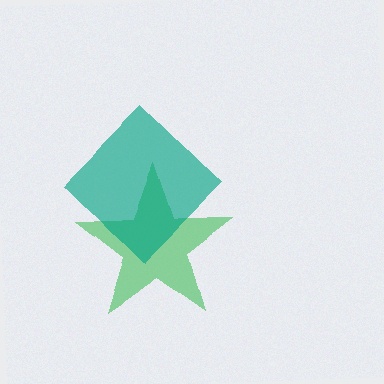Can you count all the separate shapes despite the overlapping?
Yes, there are 2 separate shapes.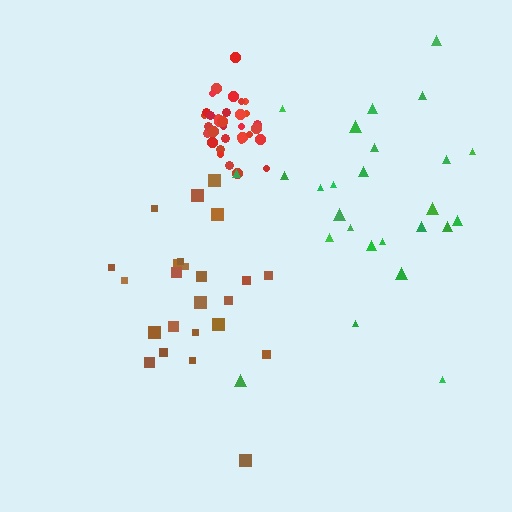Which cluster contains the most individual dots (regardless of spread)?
Red (35).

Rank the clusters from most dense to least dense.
red, brown, green.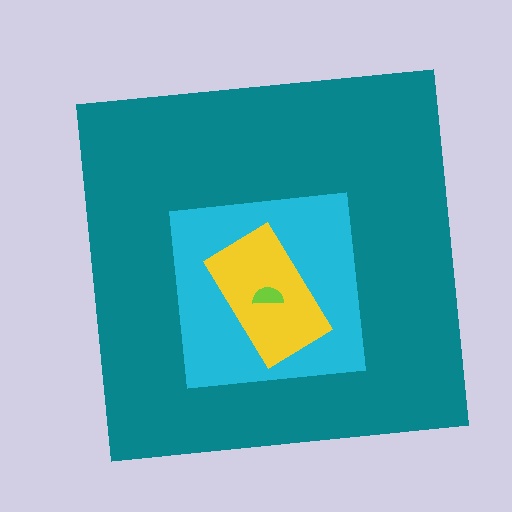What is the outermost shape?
The teal square.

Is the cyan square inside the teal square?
Yes.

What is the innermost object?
The lime semicircle.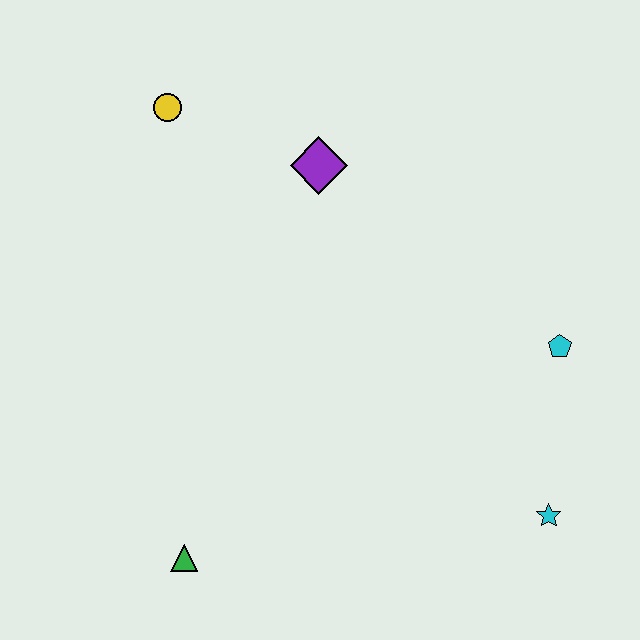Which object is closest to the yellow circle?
The purple diamond is closest to the yellow circle.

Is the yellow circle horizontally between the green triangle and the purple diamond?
No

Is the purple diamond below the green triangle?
No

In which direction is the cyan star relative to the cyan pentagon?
The cyan star is below the cyan pentagon.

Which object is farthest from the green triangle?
The yellow circle is farthest from the green triangle.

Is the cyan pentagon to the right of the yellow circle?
Yes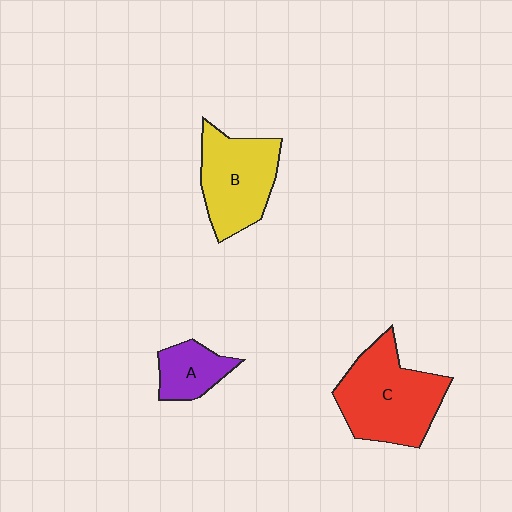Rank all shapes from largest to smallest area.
From largest to smallest: C (red), B (yellow), A (purple).